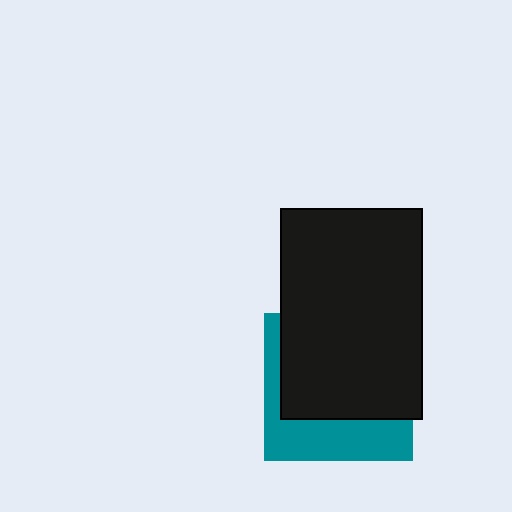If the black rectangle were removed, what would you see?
You would see the complete teal square.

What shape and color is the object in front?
The object in front is a black rectangle.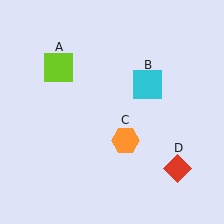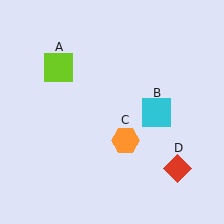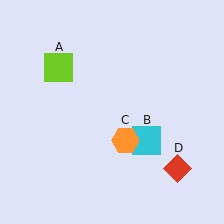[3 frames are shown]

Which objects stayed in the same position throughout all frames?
Lime square (object A) and orange hexagon (object C) and red diamond (object D) remained stationary.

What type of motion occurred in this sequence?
The cyan square (object B) rotated clockwise around the center of the scene.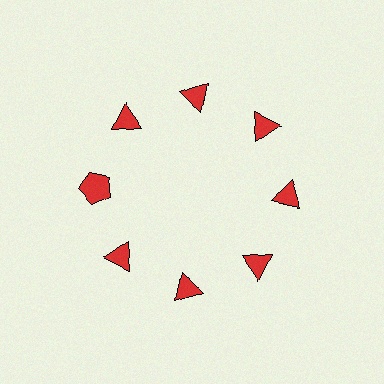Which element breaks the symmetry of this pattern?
The red pentagon at roughly the 9 o'clock position breaks the symmetry. All other shapes are red triangles.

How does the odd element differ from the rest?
It has a different shape: pentagon instead of triangle.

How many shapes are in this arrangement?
There are 8 shapes arranged in a ring pattern.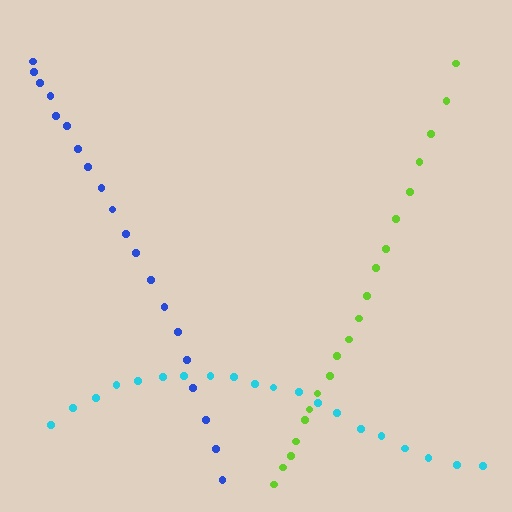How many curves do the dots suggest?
There are 3 distinct paths.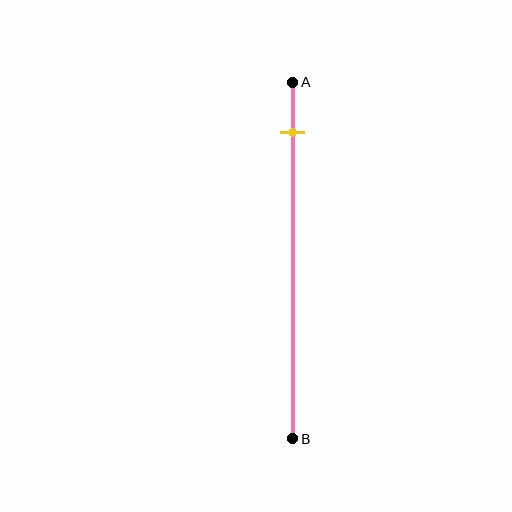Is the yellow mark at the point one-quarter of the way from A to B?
No, the mark is at about 15% from A, not at the 25% one-quarter point.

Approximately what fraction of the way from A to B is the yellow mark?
The yellow mark is approximately 15% of the way from A to B.